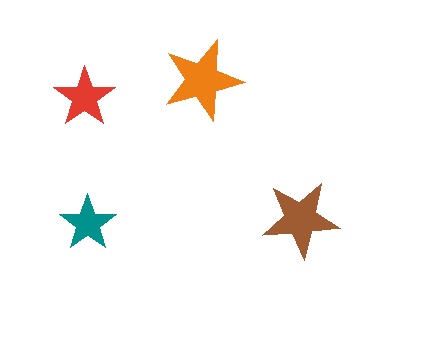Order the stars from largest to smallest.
the orange one, the brown one, the red one, the teal one.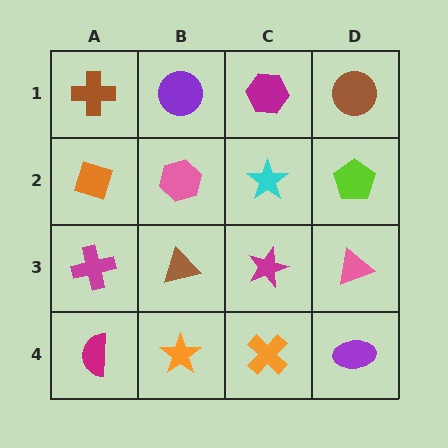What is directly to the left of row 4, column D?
An orange cross.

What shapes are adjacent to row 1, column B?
A pink hexagon (row 2, column B), a brown cross (row 1, column A), a magenta hexagon (row 1, column C).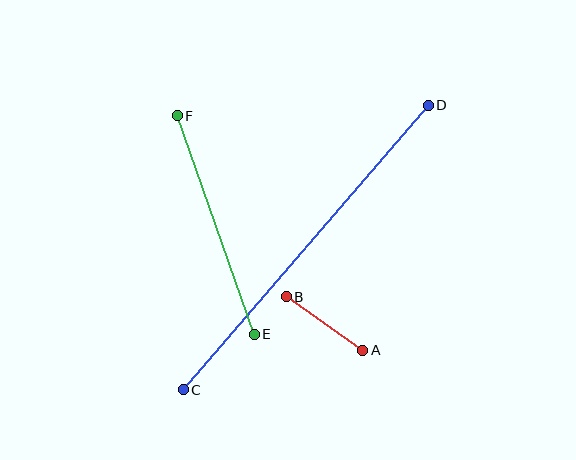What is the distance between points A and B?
The distance is approximately 93 pixels.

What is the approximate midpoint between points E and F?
The midpoint is at approximately (216, 225) pixels.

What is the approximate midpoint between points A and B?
The midpoint is at approximately (324, 323) pixels.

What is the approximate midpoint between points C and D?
The midpoint is at approximately (306, 248) pixels.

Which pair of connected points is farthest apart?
Points C and D are farthest apart.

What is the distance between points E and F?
The distance is approximately 232 pixels.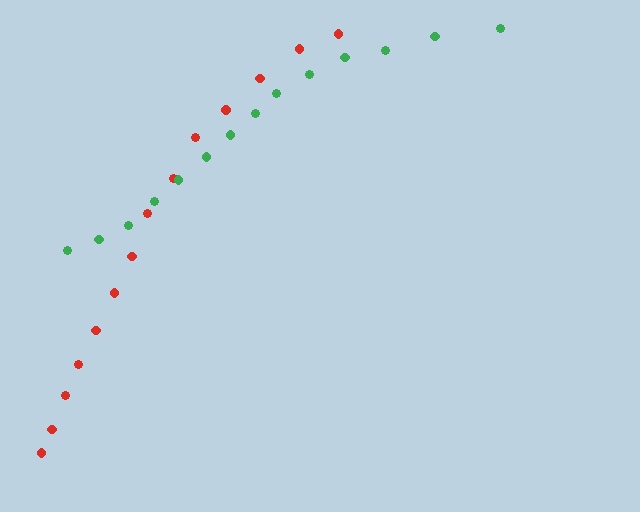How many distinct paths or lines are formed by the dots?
There are 2 distinct paths.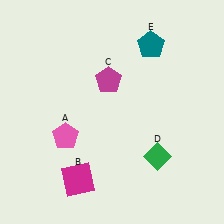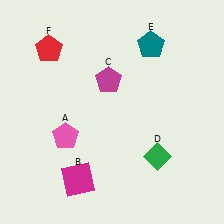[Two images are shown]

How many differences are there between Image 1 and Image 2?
There is 1 difference between the two images.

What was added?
A red pentagon (F) was added in Image 2.